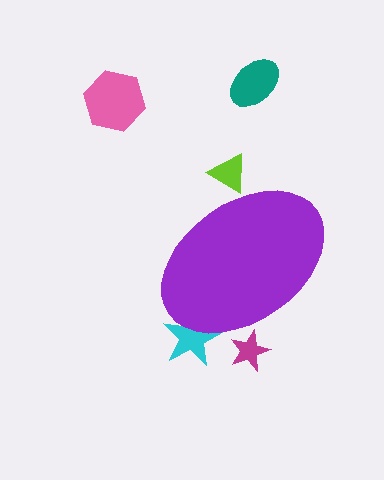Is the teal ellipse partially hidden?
No, the teal ellipse is fully visible.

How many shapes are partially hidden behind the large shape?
3 shapes are partially hidden.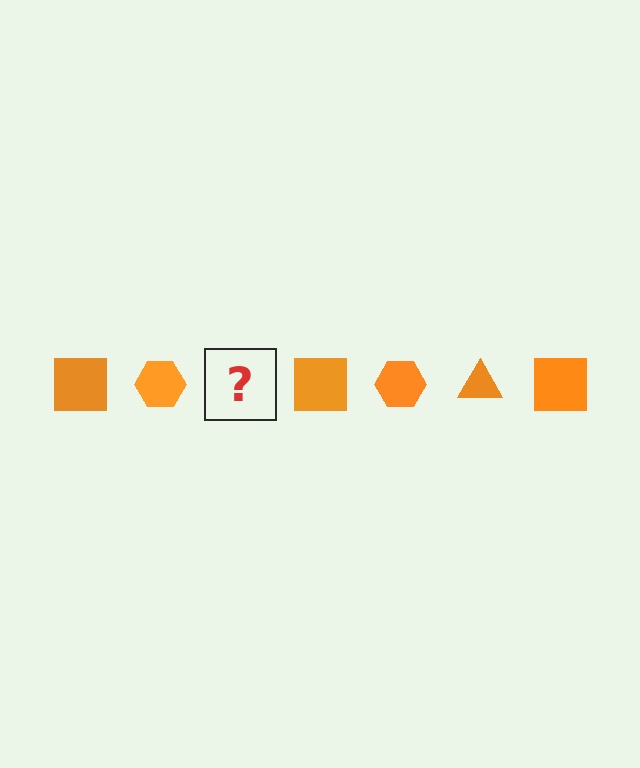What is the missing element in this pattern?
The missing element is an orange triangle.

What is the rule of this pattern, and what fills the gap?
The rule is that the pattern cycles through square, hexagon, triangle shapes in orange. The gap should be filled with an orange triangle.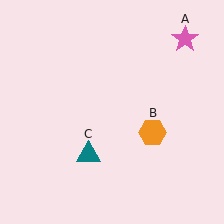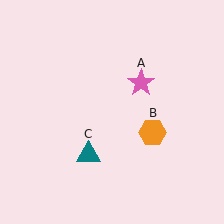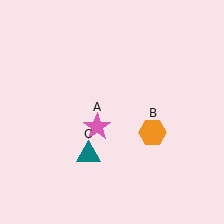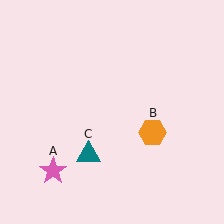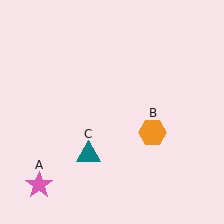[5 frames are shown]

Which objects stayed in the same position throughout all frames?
Orange hexagon (object B) and teal triangle (object C) remained stationary.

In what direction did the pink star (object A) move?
The pink star (object A) moved down and to the left.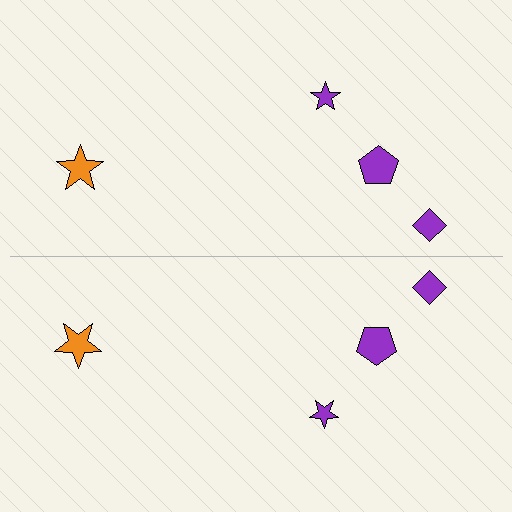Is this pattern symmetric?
Yes, this pattern has bilateral (reflection) symmetry.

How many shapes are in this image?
There are 8 shapes in this image.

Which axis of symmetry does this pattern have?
The pattern has a horizontal axis of symmetry running through the center of the image.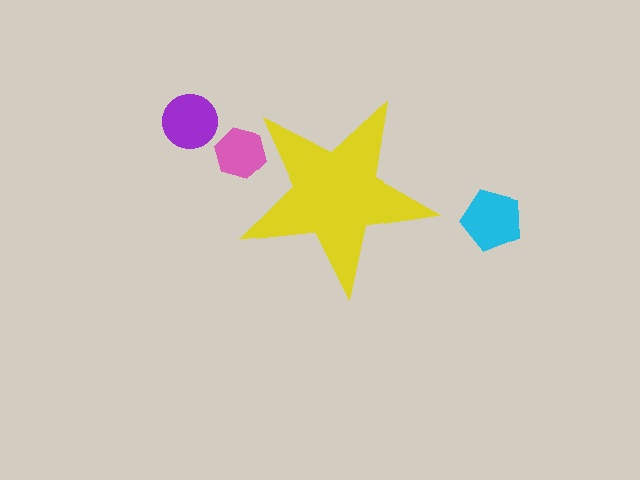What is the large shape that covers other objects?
A yellow star.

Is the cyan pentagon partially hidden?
No, the cyan pentagon is fully visible.